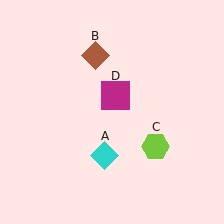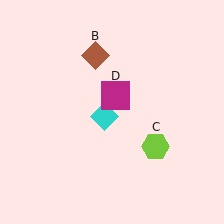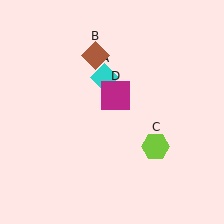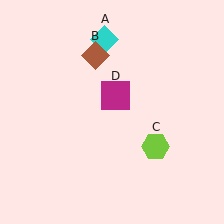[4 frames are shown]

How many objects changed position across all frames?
1 object changed position: cyan diamond (object A).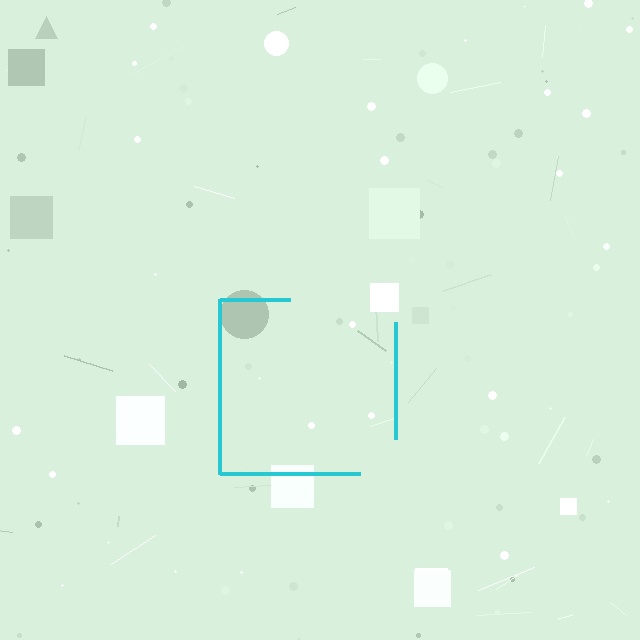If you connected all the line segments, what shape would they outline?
They would outline a square.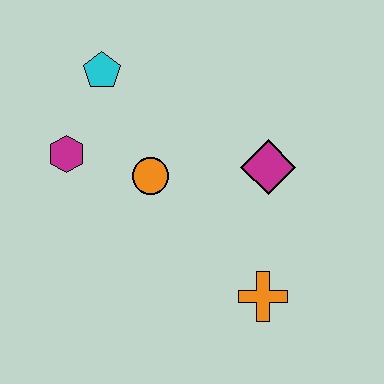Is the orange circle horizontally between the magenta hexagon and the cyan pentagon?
No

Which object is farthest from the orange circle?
The orange cross is farthest from the orange circle.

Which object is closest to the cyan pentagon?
The magenta hexagon is closest to the cyan pentagon.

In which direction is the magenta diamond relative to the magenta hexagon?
The magenta diamond is to the right of the magenta hexagon.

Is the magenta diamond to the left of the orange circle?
No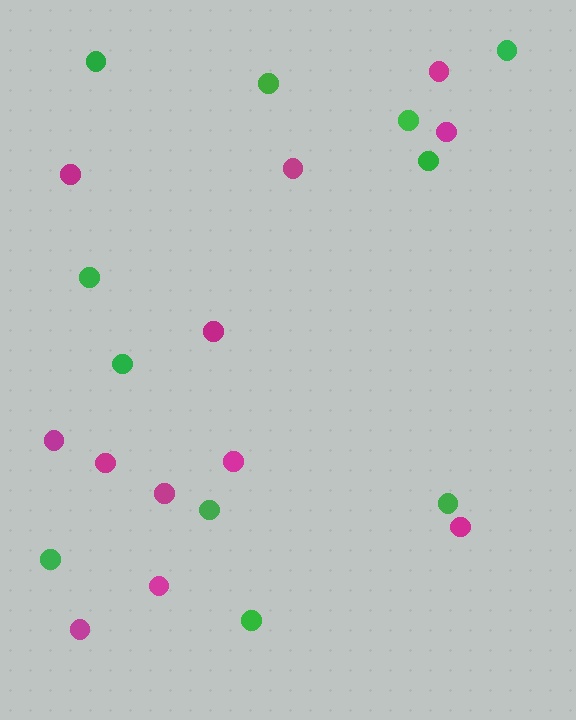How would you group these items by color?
There are 2 groups: one group of green circles (11) and one group of magenta circles (12).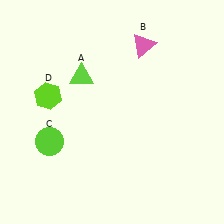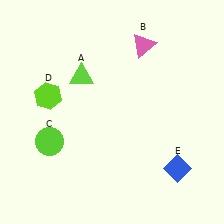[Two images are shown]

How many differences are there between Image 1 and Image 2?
There is 1 difference between the two images.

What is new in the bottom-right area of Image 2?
A blue diamond (E) was added in the bottom-right area of Image 2.